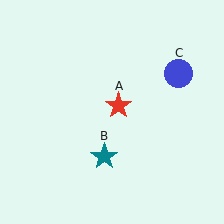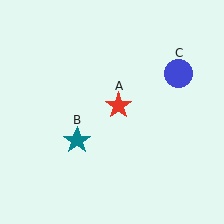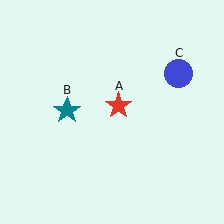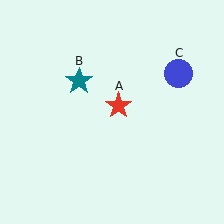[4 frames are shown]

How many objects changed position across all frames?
1 object changed position: teal star (object B).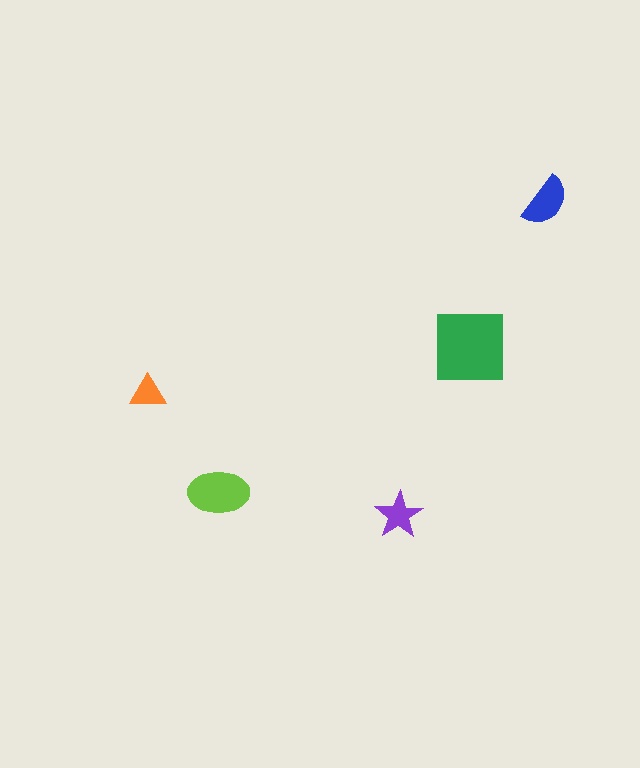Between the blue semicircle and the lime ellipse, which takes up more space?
The lime ellipse.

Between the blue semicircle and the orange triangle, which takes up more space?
The blue semicircle.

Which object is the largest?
The green square.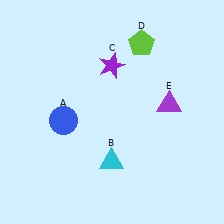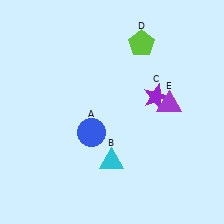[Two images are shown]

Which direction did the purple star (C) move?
The purple star (C) moved right.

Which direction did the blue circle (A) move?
The blue circle (A) moved right.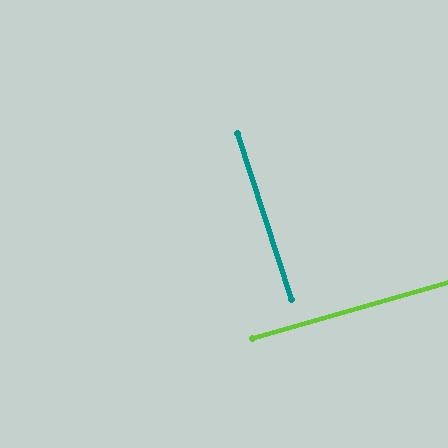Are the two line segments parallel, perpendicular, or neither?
Perpendicular — they meet at approximately 88°.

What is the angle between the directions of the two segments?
Approximately 88 degrees.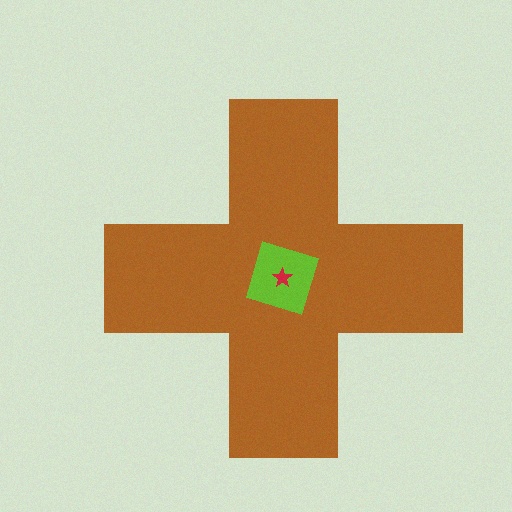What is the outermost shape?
The brown cross.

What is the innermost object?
The red star.